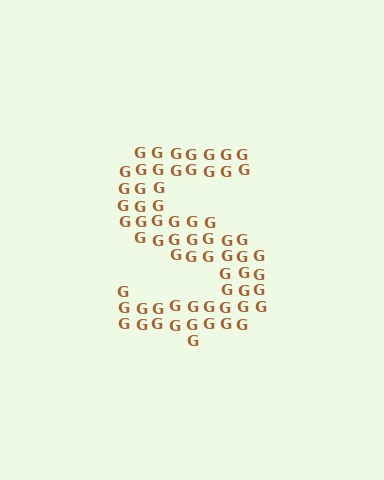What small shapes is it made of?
It is made of small letter G's.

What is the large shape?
The large shape is the letter S.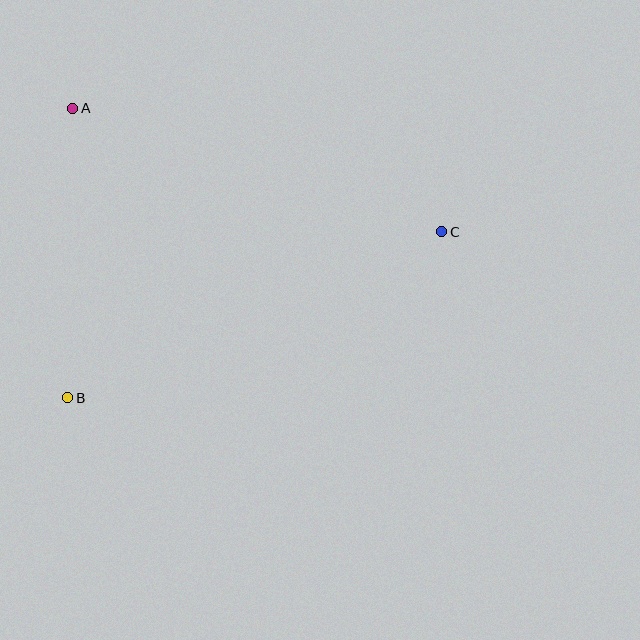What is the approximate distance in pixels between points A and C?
The distance between A and C is approximately 389 pixels.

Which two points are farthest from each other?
Points B and C are farthest from each other.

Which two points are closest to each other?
Points A and B are closest to each other.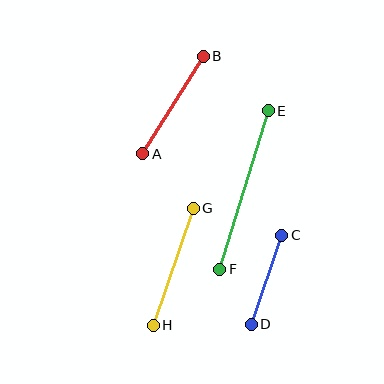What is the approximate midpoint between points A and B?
The midpoint is at approximately (173, 105) pixels.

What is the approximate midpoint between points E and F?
The midpoint is at approximately (244, 190) pixels.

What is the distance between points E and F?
The distance is approximately 166 pixels.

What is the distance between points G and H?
The distance is approximately 124 pixels.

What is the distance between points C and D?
The distance is approximately 94 pixels.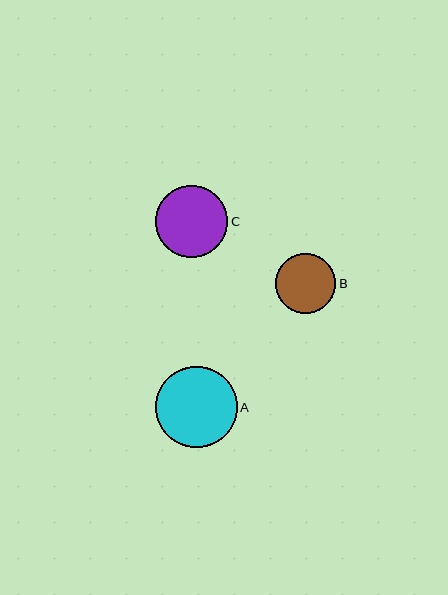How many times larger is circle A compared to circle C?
Circle A is approximately 1.1 times the size of circle C.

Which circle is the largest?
Circle A is the largest with a size of approximately 81 pixels.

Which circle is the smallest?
Circle B is the smallest with a size of approximately 60 pixels.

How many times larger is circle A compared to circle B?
Circle A is approximately 1.4 times the size of circle B.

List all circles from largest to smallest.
From largest to smallest: A, C, B.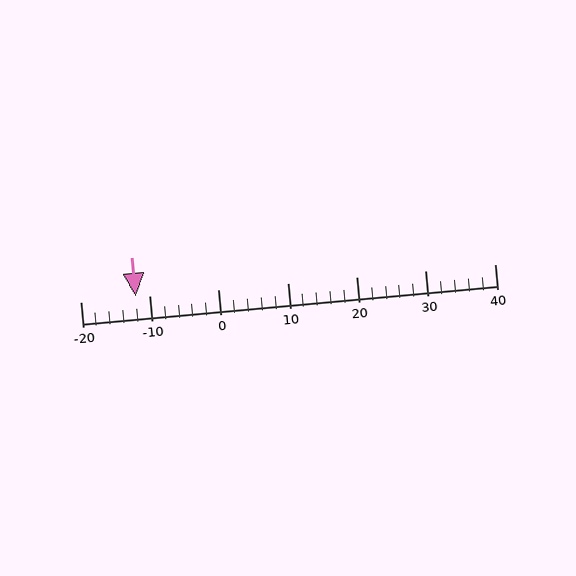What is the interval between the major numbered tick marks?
The major tick marks are spaced 10 units apart.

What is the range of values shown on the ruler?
The ruler shows values from -20 to 40.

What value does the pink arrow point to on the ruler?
The pink arrow points to approximately -12.